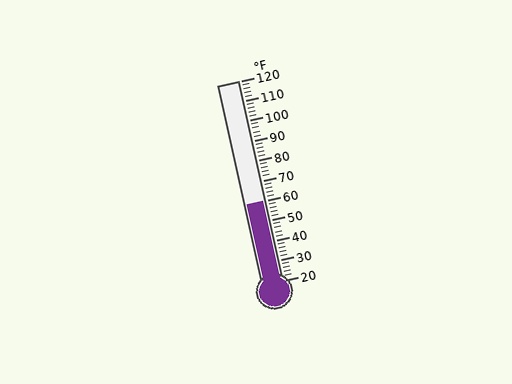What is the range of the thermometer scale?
The thermometer scale ranges from 20°F to 120°F.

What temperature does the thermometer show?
The thermometer shows approximately 60°F.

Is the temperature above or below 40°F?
The temperature is above 40°F.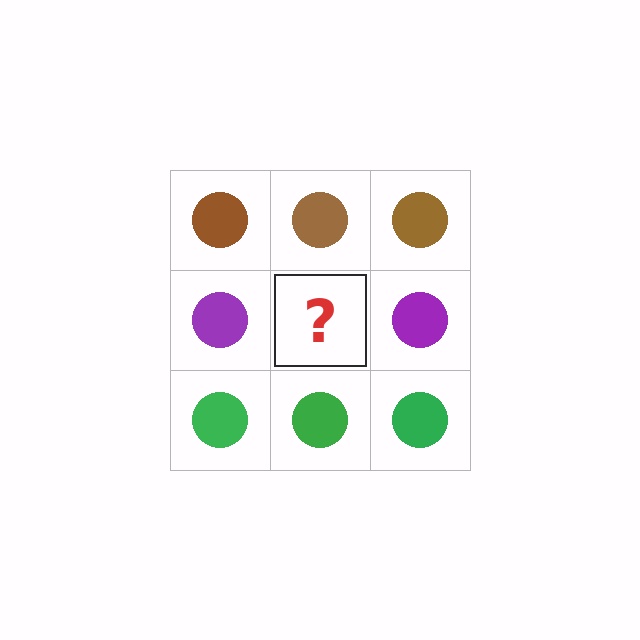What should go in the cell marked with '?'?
The missing cell should contain a purple circle.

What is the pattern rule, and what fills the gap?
The rule is that each row has a consistent color. The gap should be filled with a purple circle.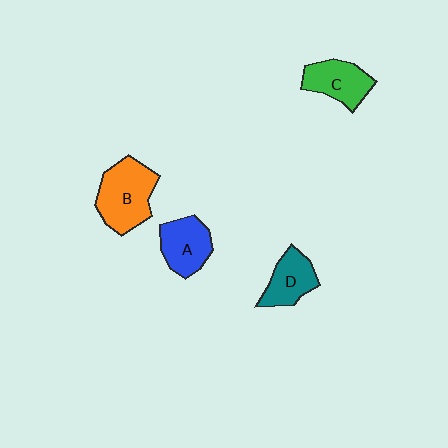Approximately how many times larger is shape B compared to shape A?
Approximately 1.4 times.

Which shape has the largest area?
Shape B (orange).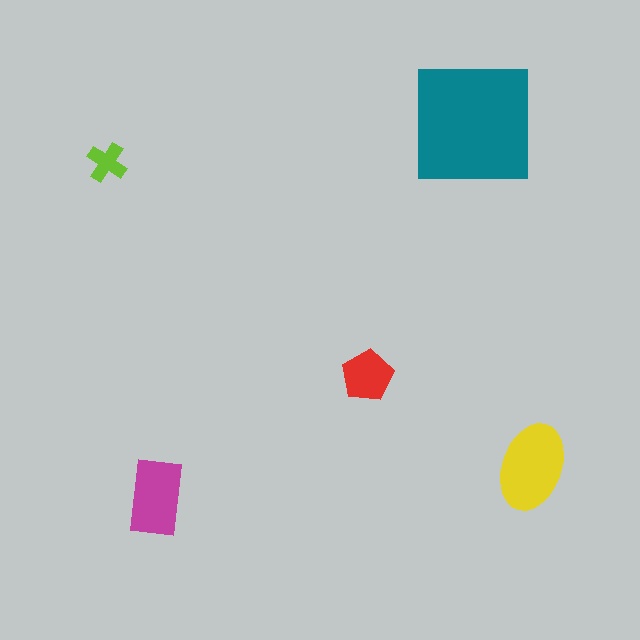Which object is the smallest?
The lime cross.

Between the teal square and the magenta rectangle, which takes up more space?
The teal square.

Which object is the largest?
The teal square.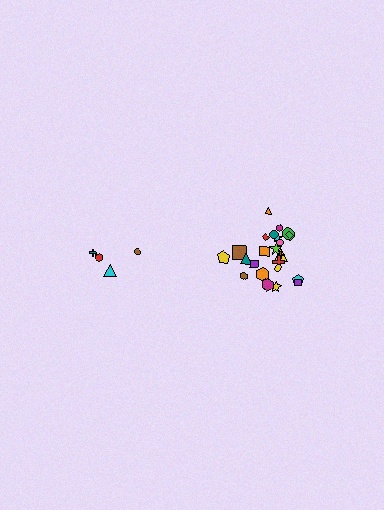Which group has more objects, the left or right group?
The right group.